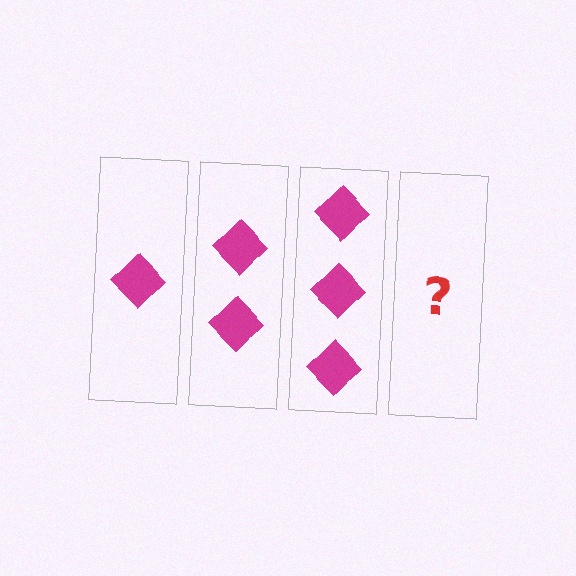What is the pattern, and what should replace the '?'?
The pattern is that each step adds one more diamond. The '?' should be 4 diamonds.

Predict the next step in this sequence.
The next step is 4 diamonds.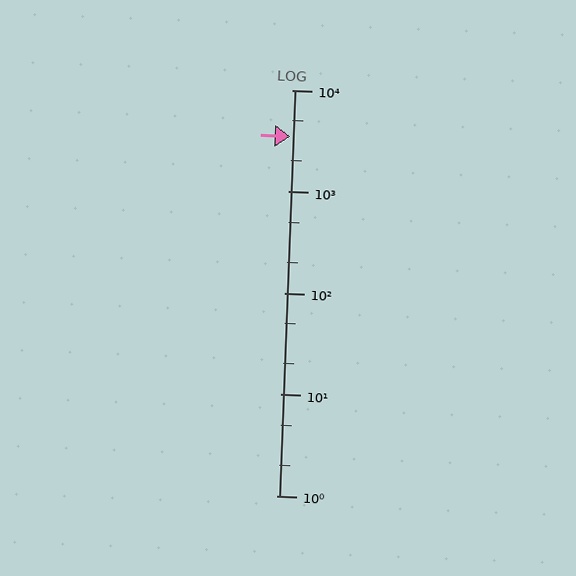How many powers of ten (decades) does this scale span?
The scale spans 4 decades, from 1 to 10000.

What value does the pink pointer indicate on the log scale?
The pointer indicates approximately 3500.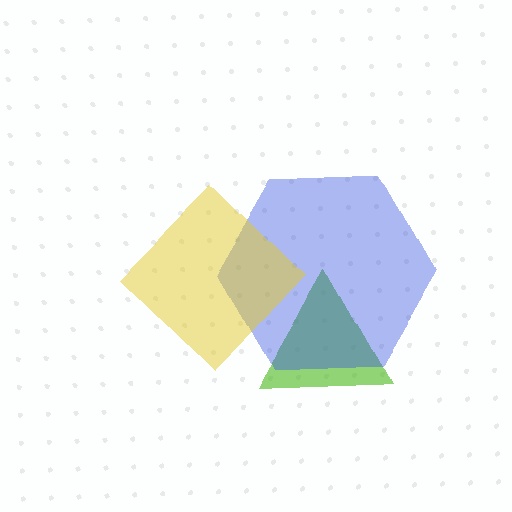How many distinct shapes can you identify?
There are 3 distinct shapes: a lime triangle, a blue hexagon, a yellow diamond.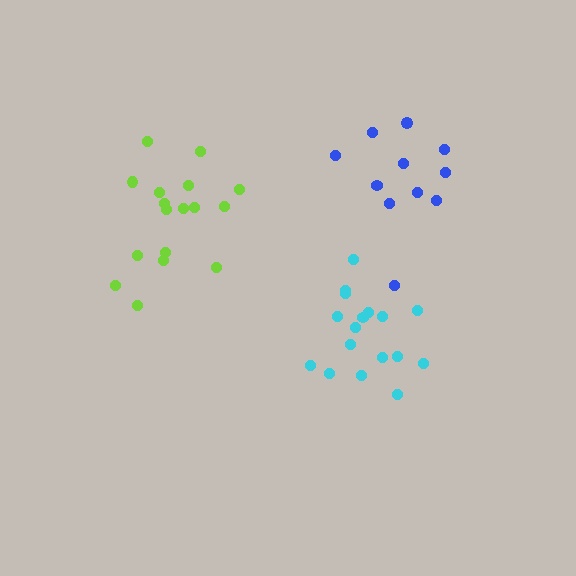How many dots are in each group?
Group 1: 17 dots, Group 2: 17 dots, Group 3: 11 dots (45 total).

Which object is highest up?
The blue cluster is topmost.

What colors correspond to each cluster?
The clusters are colored: cyan, lime, blue.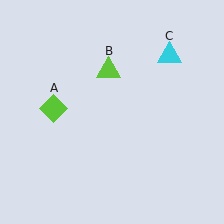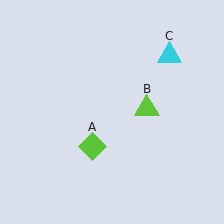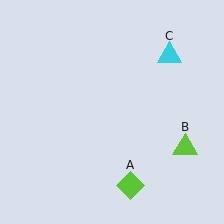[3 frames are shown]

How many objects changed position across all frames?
2 objects changed position: lime diamond (object A), lime triangle (object B).